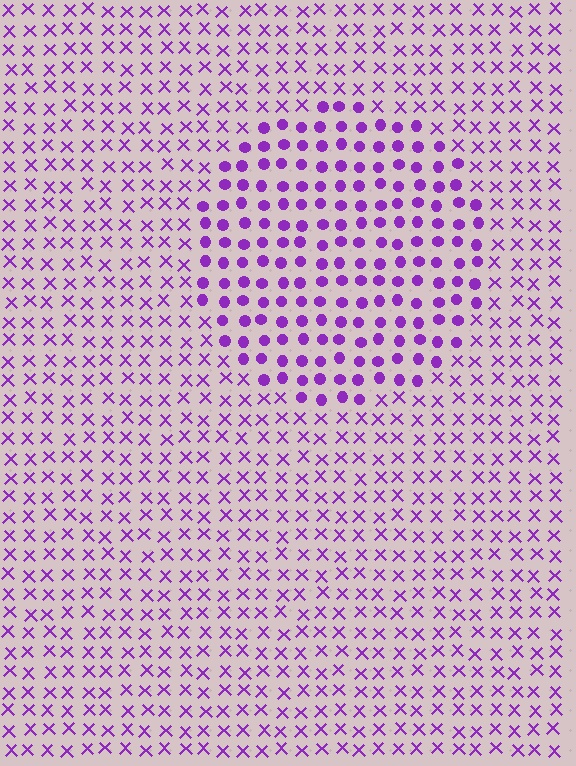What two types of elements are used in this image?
The image uses circles inside the circle region and X marks outside it.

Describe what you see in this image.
The image is filled with small purple elements arranged in a uniform grid. A circle-shaped region contains circles, while the surrounding area contains X marks. The boundary is defined purely by the change in element shape.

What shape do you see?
I see a circle.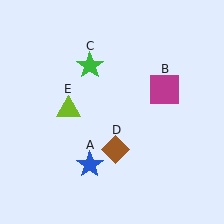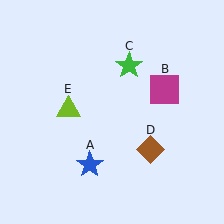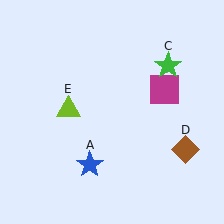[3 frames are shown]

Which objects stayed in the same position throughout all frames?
Blue star (object A) and magenta square (object B) and lime triangle (object E) remained stationary.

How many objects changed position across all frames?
2 objects changed position: green star (object C), brown diamond (object D).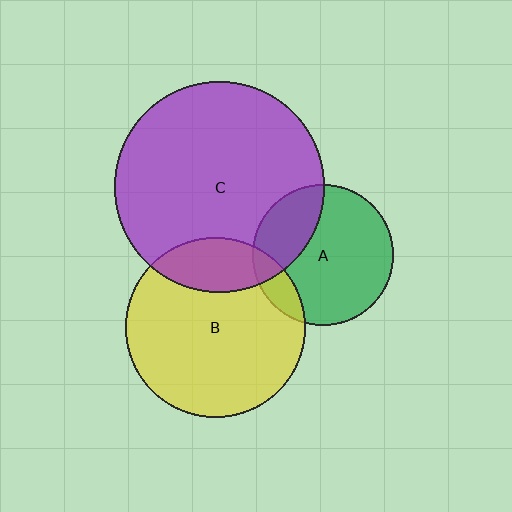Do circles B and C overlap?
Yes.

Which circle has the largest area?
Circle C (purple).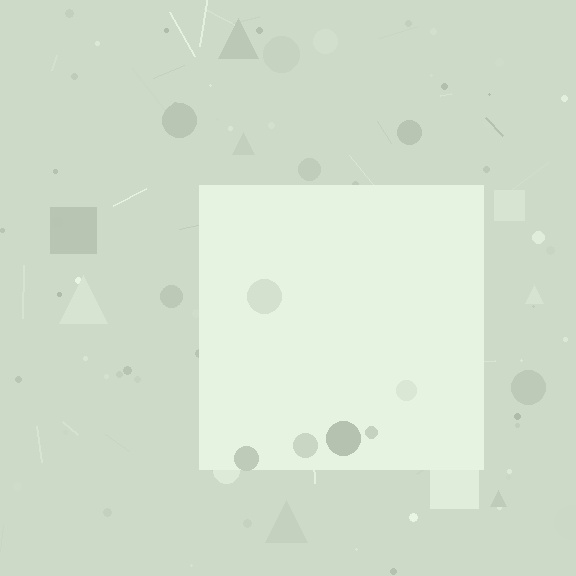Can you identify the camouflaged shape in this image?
The camouflaged shape is a square.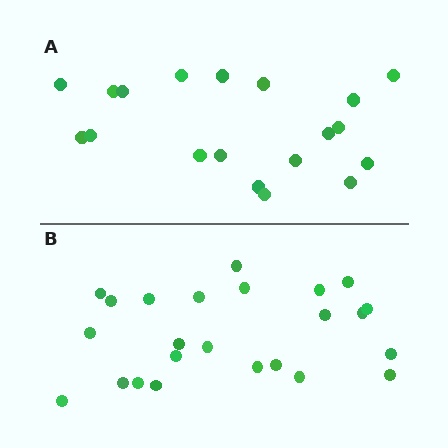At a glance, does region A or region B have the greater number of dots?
Region B (the bottom region) has more dots.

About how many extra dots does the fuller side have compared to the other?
Region B has about 5 more dots than region A.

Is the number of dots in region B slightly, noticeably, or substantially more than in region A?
Region B has noticeably more, but not dramatically so. The ratio is roughly 1.3 to 1.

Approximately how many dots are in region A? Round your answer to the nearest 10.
About 20 dots. (The exact count is 19, which rounds to 20.)